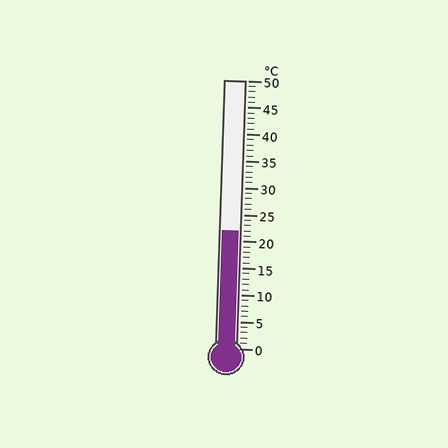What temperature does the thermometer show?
The thermometer shows approximately 22°C.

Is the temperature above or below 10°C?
The temperature is above 10°C.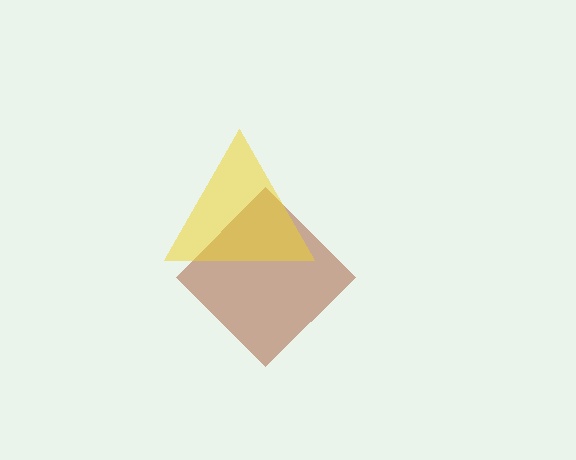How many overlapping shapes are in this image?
There are 2 overlapping shapes in the image.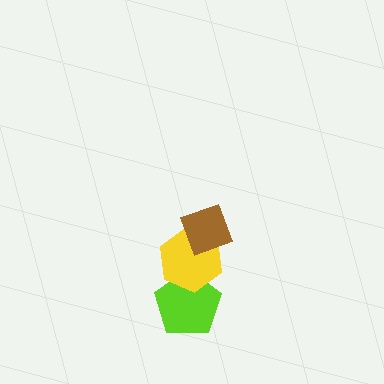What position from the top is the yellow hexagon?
The yellow hexagon is 2nd from the top.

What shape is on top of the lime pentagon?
The yellow hexagon is on top of the lime pentagon.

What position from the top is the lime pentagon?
The lime pentagon is 3rd from the top.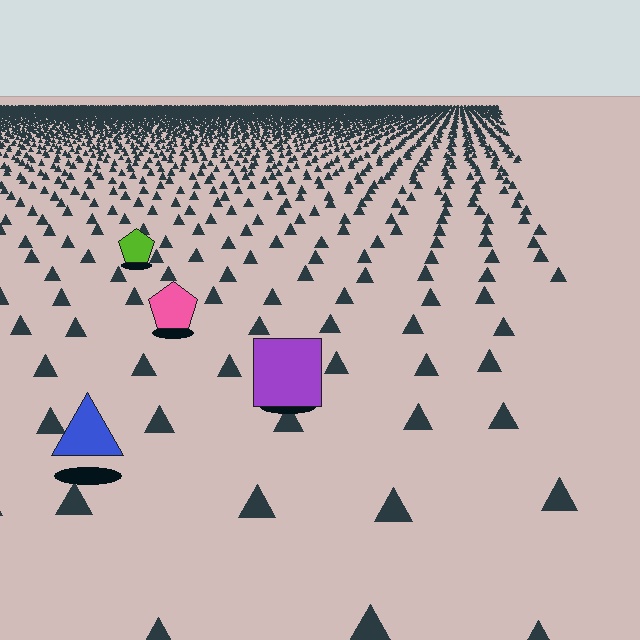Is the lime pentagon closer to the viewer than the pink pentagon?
No. The pink pentagon is closer — you can tell from the texture gradient: the ground texture is coarser near it.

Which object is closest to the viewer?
The blue triangle is closest. The texture marks near it are larger and more spread out.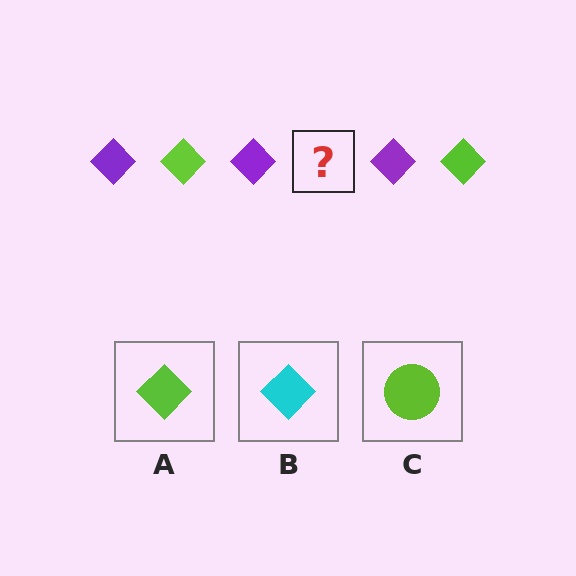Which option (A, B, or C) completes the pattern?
A.